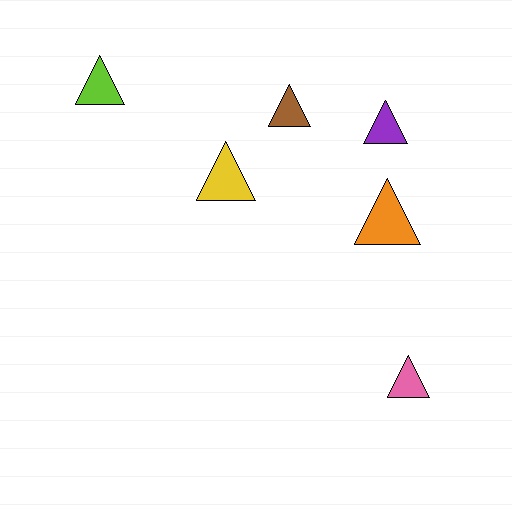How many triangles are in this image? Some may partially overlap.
There are 6 triangles.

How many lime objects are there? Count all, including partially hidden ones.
There is 1 lime object.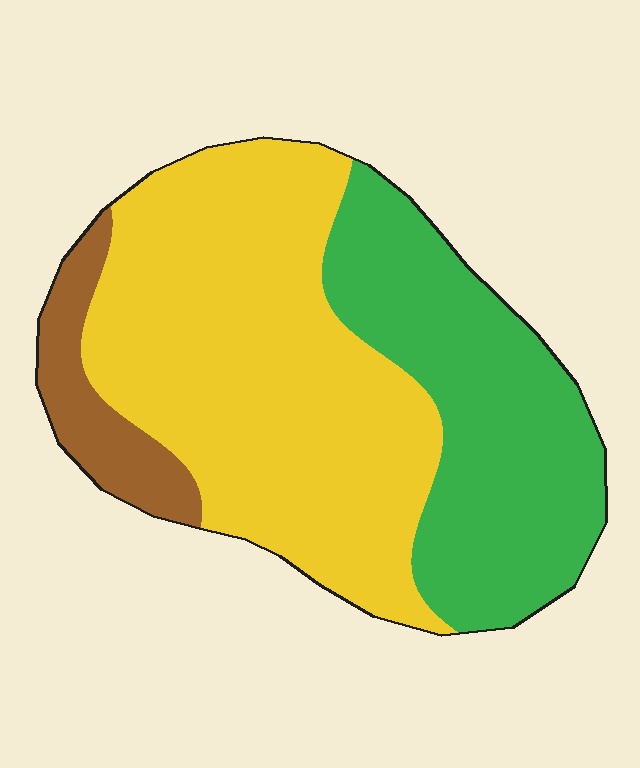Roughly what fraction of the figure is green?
Green takes up about one third (1/3) of the figure.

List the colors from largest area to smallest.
From largest to smallest: yellow, green, brown.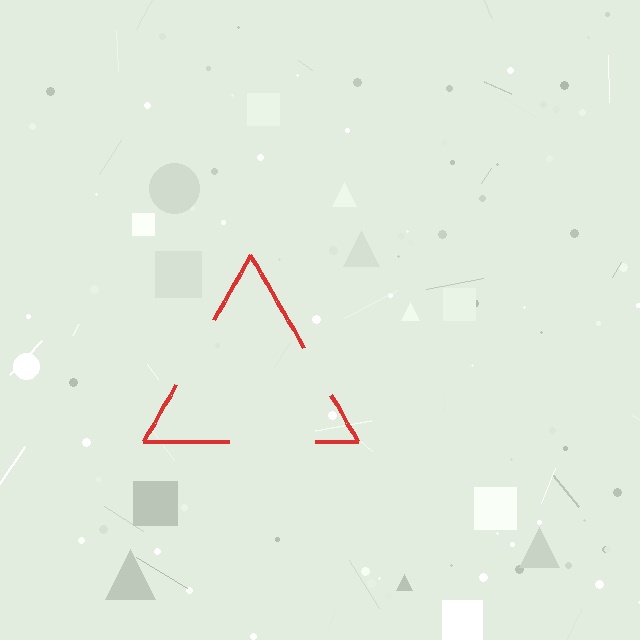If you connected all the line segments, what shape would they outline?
They would outline a triangle.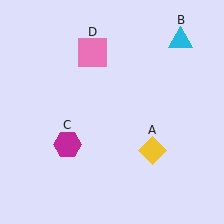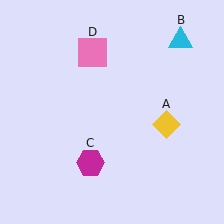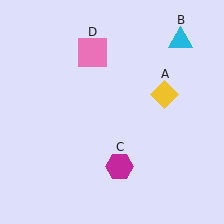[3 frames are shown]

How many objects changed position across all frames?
2 objects changed position: yellow diamond (object A), magenta hexagon (object C).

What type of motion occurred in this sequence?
The yellow diamond (object A), magenta hexagon (object C) rotated counterclockwise around the center of the scene.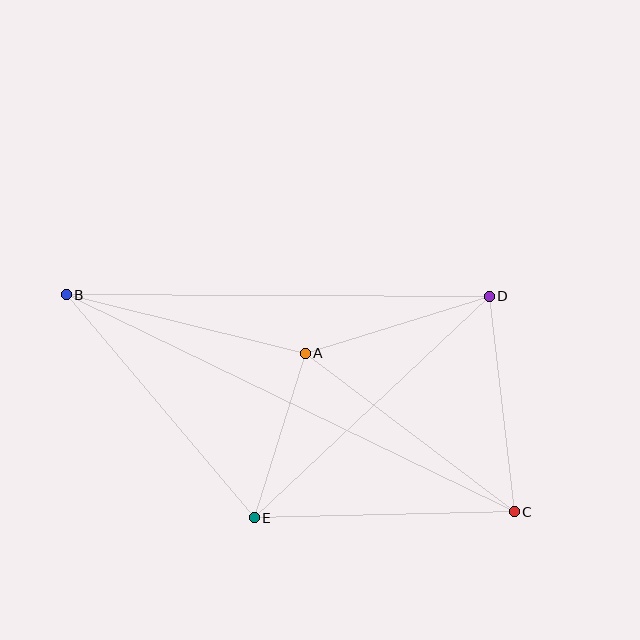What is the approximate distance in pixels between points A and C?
The distance between A and C is approximately 262 pixels.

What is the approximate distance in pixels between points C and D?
The distance between C and D is approximately 217 pixels.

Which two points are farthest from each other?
Points B and C are farthest from each other.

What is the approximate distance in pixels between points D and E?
The distance between D and E is approximately 323 pixels.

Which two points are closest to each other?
Points A and E are closest to each other.